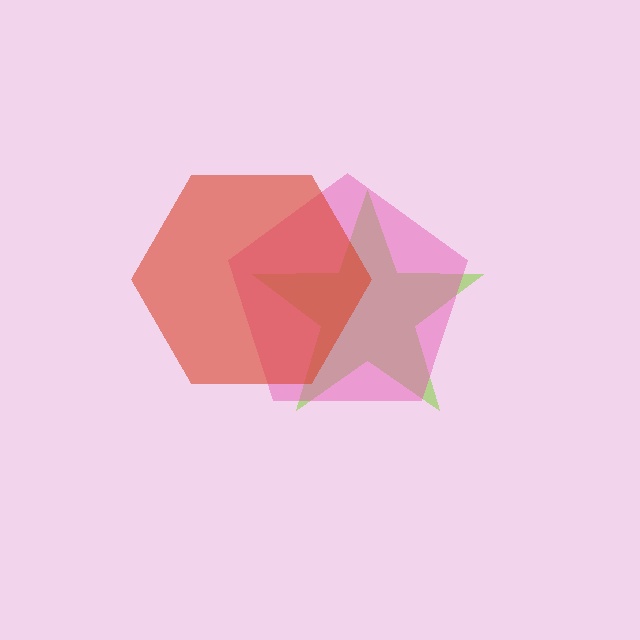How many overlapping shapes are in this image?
There are 3 overlapping shapes in the image.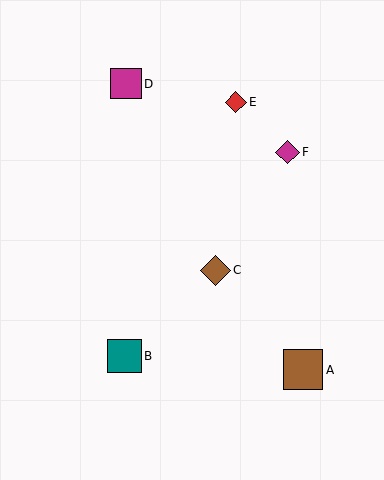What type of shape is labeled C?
Shape C is a brown diamond.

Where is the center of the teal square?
The center of the teal square is at (125, 356).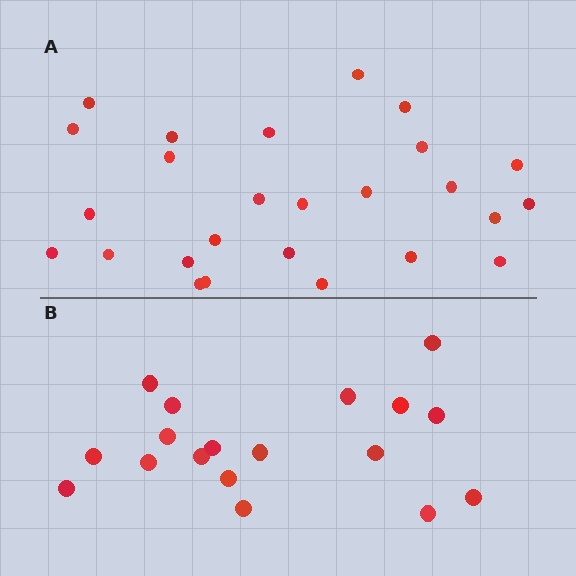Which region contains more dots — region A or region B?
Region A (the top region) has more dots.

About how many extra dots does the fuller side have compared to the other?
Region A has roughly 8 or so more dots than region B.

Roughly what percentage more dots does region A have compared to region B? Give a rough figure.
About 45% more.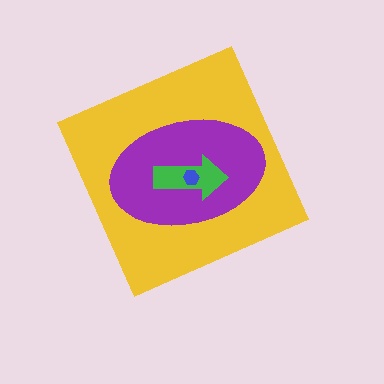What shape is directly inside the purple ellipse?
The green arrow.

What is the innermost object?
The blue hexagon.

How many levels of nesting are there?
4.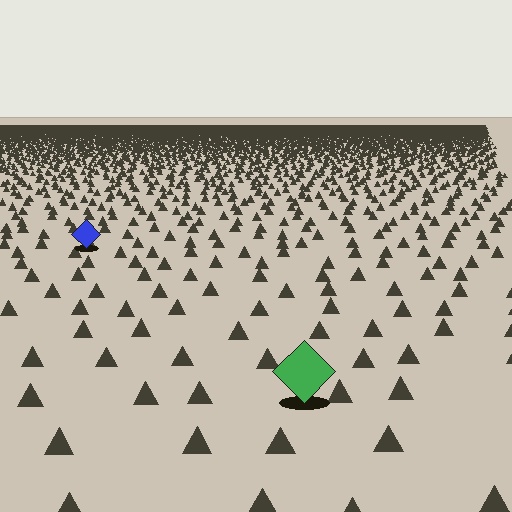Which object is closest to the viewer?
The green diamond is closest. The texture marks near it are larger and more spread out.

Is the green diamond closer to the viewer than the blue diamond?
Yes. The green diamond is closer — you can tell from the texture gradient: the ground texture is coarser near it.